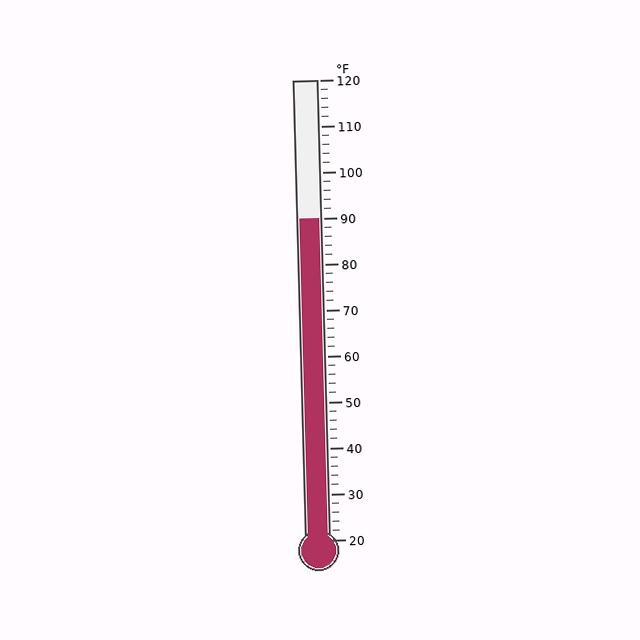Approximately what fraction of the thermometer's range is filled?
The thermometer is filled to approximately 70% of its range.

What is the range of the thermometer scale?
The thermometer scale ranges from 20°F to 120°F.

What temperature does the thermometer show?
The thermometer shows approximately 90°F.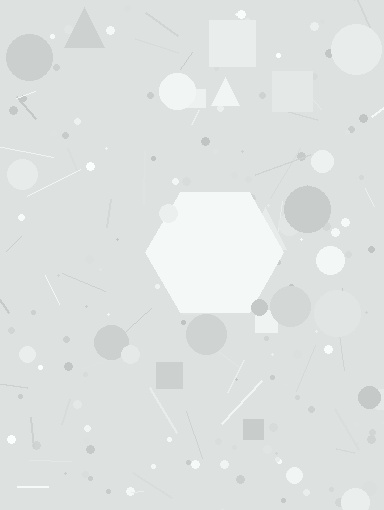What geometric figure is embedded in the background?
A hexagon is embedded in the background.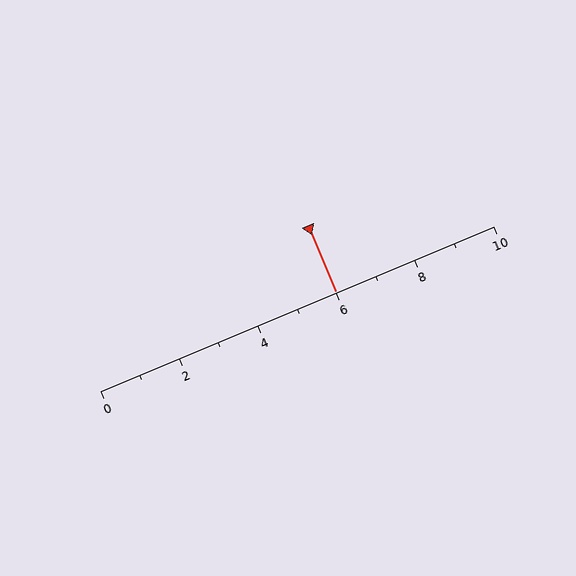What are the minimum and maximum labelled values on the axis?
The axis runs from 0 to 10.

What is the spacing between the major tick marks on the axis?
The major ticks are spaced 2 apart.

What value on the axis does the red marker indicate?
The marker indicates approximately 6.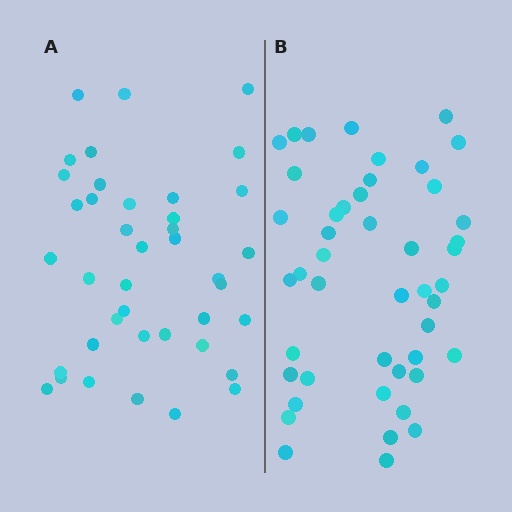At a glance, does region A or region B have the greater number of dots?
Region B (the right region) has more dots.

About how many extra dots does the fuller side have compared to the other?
Region B has about 6 more dots than region A.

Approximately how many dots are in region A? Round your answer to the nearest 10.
About 40 dots.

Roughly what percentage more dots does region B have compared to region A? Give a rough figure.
About 15% more.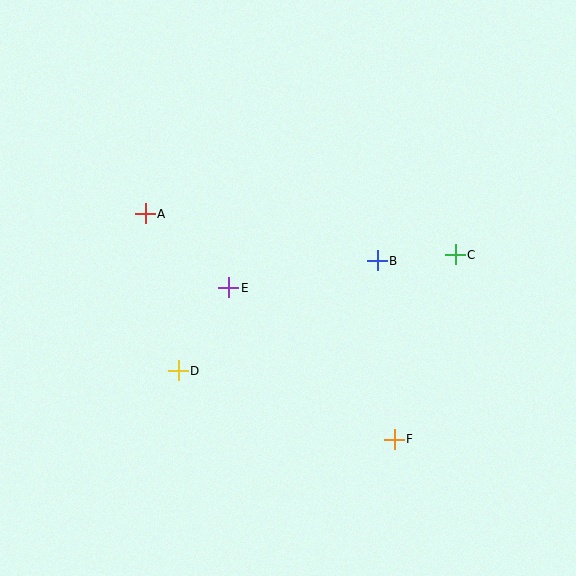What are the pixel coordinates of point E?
Point E is at (229, 288).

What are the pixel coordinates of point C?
Point C is at (455, 255).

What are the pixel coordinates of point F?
Point F is at (394, 439).